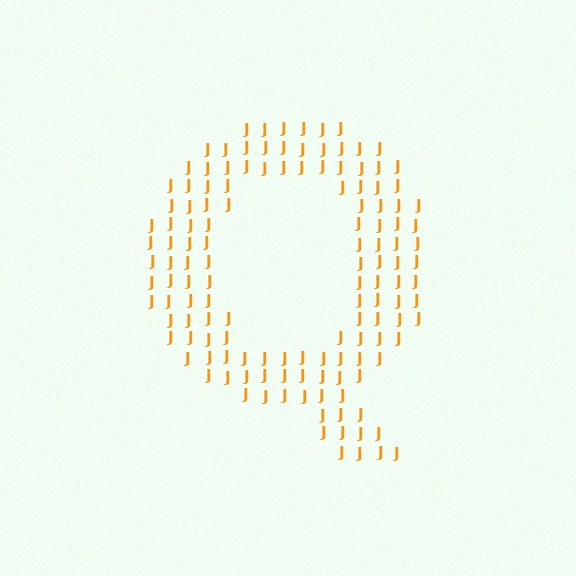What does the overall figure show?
The overall figure shows the letter Q.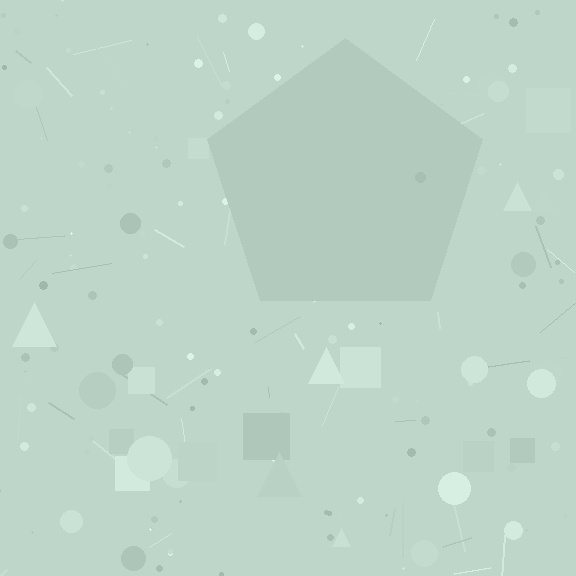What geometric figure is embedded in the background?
A pentagon is embedded in the background.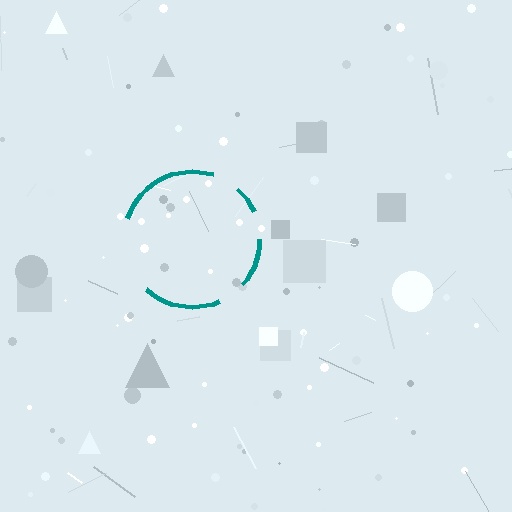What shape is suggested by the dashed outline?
The dashed outline suggests a circle.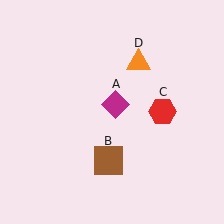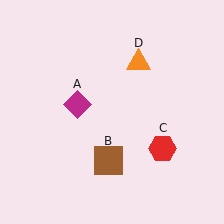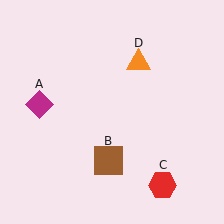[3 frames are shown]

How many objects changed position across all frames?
2 objects changed position: magenta diamond (object A), red hexagon (object C).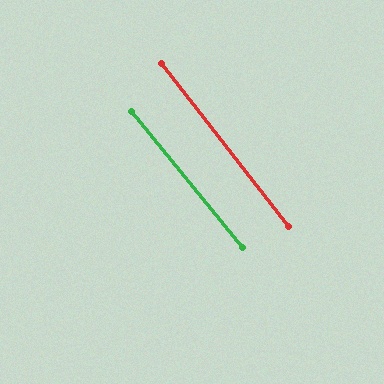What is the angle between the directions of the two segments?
Approximately 2 degrees.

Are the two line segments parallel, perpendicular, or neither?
Parallel — their directions differ by only 1.6°.